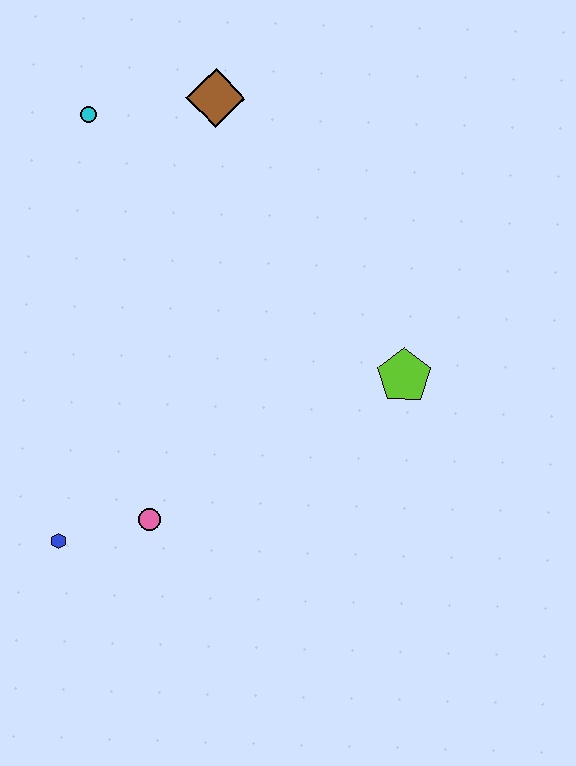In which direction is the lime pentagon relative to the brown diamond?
The lime pentagon is below the brown diamond.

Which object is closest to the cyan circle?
The brown diamond is closest to the cyan circle.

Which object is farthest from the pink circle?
The brown diamond is farthest from the pink circle.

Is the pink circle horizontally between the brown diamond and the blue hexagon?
Yes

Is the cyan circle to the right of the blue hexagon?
Yes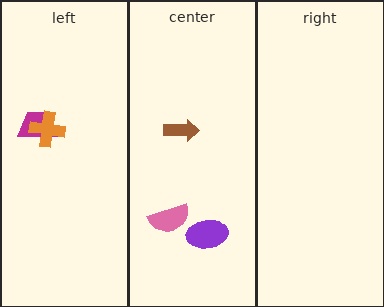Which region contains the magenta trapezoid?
The left region.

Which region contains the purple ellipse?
The center region.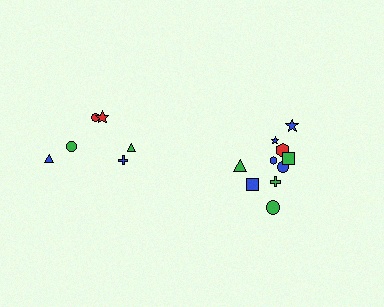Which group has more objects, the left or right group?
The right group.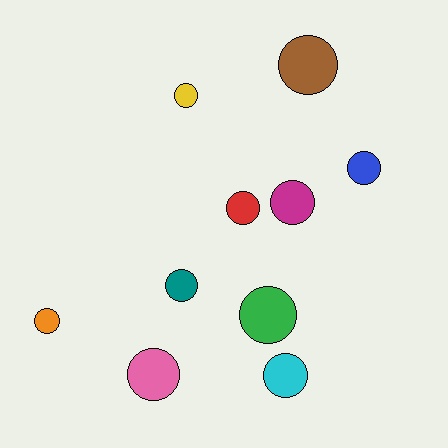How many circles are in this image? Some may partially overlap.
There are 10 circles.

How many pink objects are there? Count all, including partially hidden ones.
There is 1 pink object.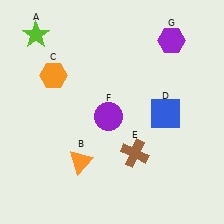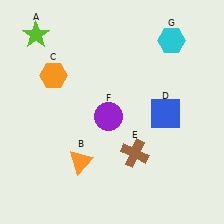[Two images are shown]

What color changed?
The hexagon (G) changed from purple in Image 1 to cyan in Image 2.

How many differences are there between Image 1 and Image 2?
There is 1 difference between the two images.